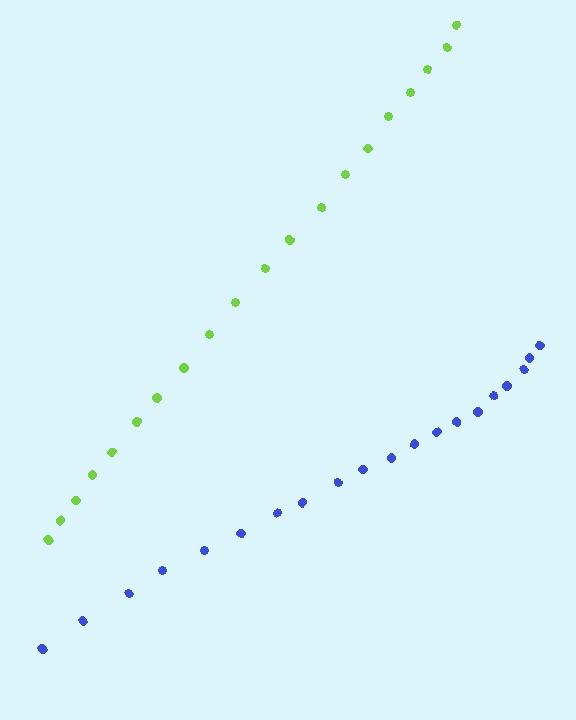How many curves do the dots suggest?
There are 2 distinct paths.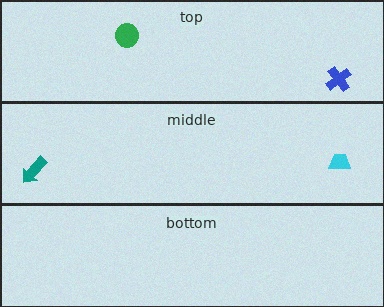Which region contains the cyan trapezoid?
The middle region.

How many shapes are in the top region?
2.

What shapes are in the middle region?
The cyan trapezoid, the teal arrow.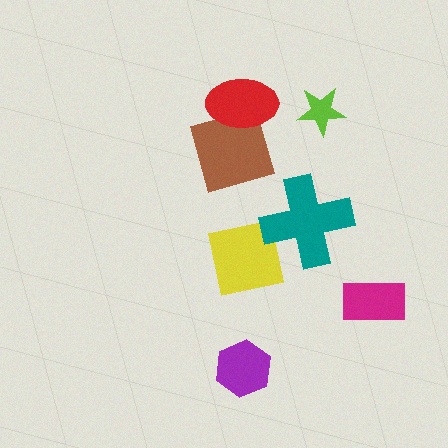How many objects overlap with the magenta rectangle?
0 objects overlap with the magenta rectangle.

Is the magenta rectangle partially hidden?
No, no other shape covers it.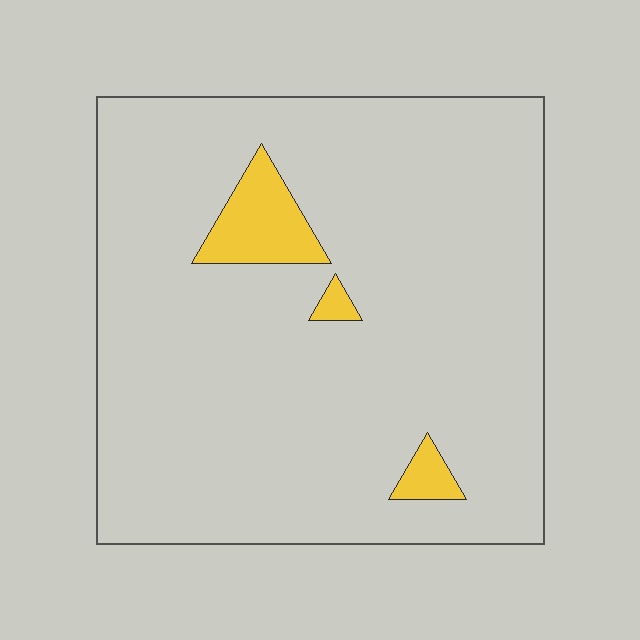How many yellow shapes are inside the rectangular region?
3.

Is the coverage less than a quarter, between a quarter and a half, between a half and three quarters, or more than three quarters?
Less than a quarter.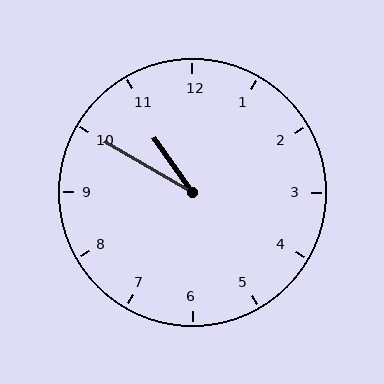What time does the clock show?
10:50.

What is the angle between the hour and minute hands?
Approximately 25 degrees.